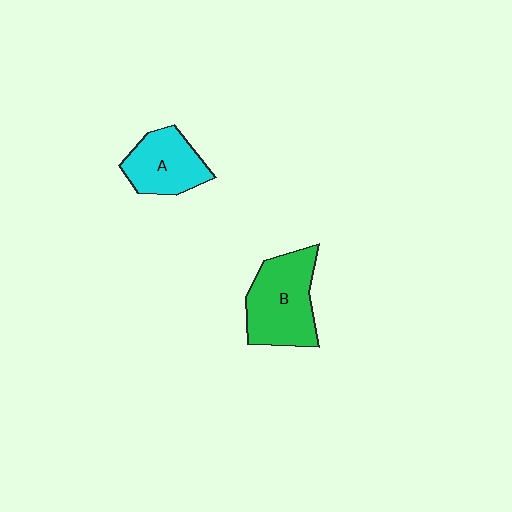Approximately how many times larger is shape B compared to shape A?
Approximately 1.4 times.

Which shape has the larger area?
Shape B (green).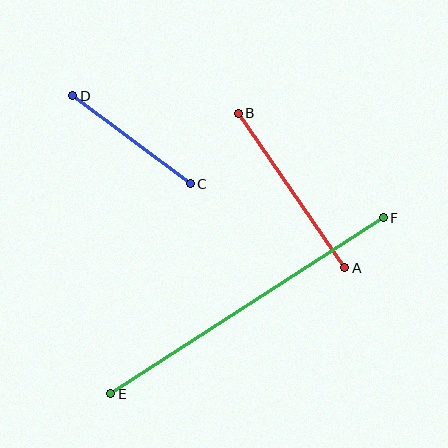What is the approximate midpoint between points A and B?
The midpoint is at approximately (292, 190) pixels.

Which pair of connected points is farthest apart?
Points E and F are farthest apart.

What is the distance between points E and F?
The distance is approximately 324 pixels.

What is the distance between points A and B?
The distance is approximately 188 pixels.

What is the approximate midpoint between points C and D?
The midpoint is at approximately (132, 140) pixels.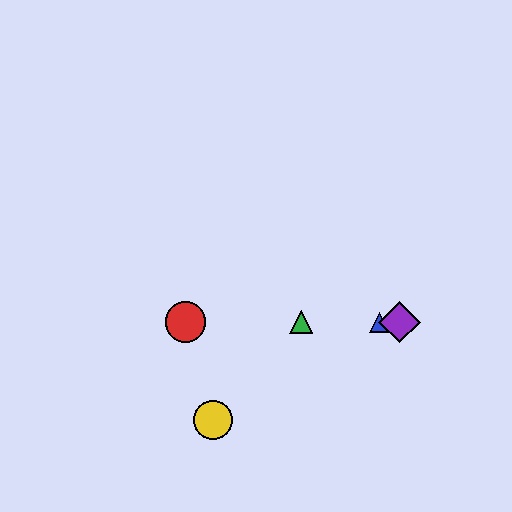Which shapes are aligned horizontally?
The red circle, the blue triangle, the green triangle, the purple diamond are aligned horizontally.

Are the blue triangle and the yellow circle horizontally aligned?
No, the blue triangle is at y≈322 and the yellow circle is at y≈420.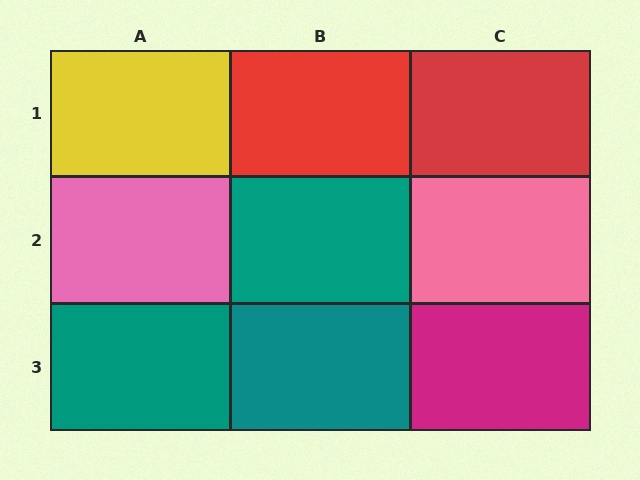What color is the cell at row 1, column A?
Yellow.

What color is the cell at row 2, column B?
Teal.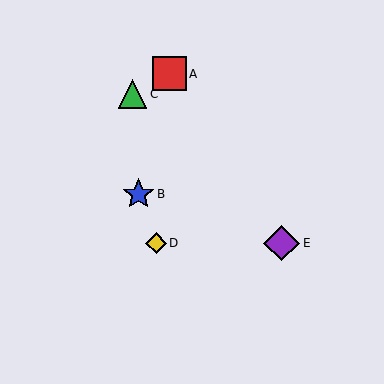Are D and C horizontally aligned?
No, D is at y≈243 and C is at y≈94.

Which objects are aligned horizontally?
Objects D, E are aligned horizontally.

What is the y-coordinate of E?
Object E is at y≈243.